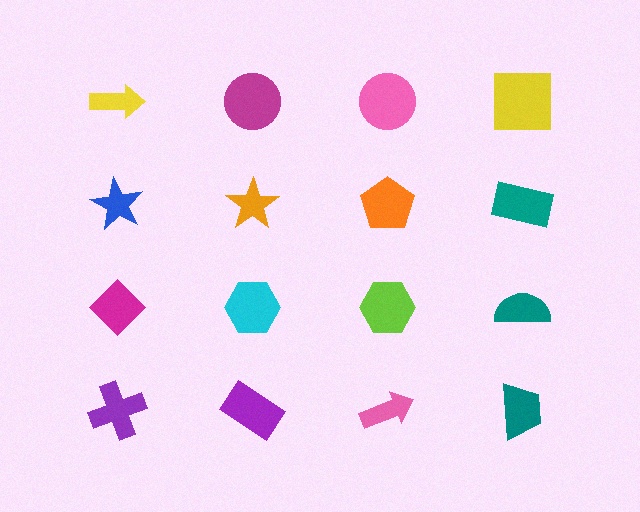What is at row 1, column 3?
A pink circle.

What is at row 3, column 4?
A teal semicircle.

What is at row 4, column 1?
A purple cross.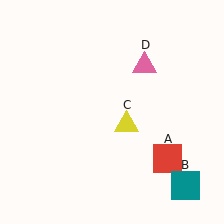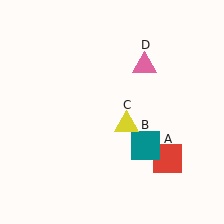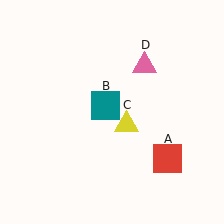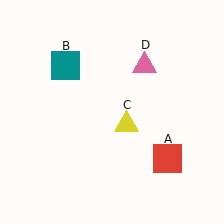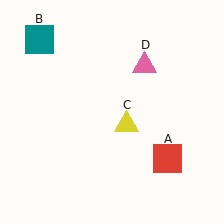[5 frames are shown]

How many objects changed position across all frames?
1 object changed position: teal square (object B).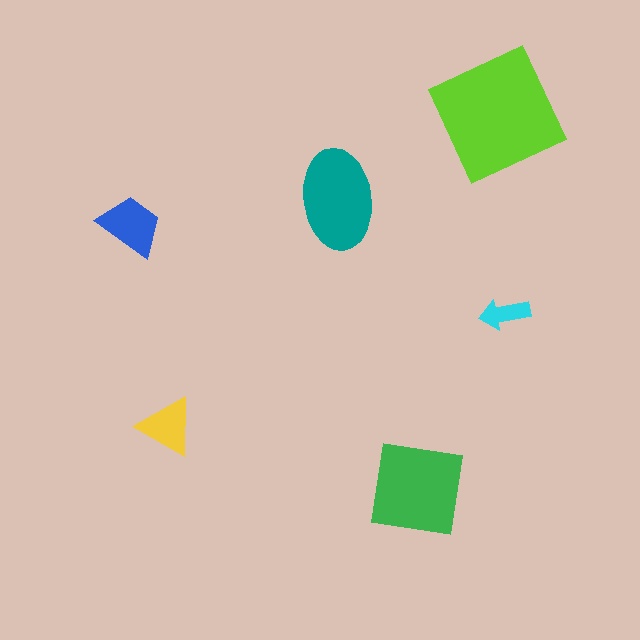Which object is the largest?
The lime square.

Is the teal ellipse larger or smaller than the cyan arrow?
Larger.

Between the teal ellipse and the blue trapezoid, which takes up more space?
The teal ellipse.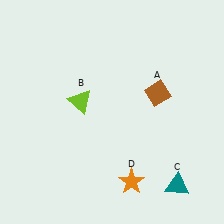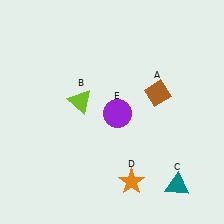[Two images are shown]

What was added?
A purple circle (E) was added in Image 2.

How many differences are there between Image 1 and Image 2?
There is 1 difference between the two images.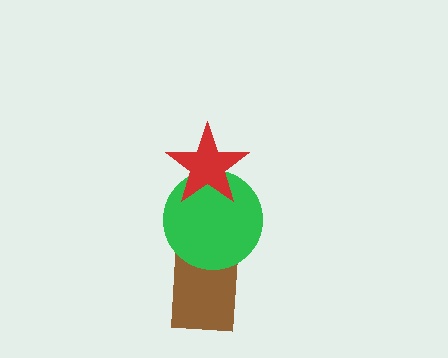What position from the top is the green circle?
The green circle is 2nd from the top.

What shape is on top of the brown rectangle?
The green circle is on top of the brown rectangle.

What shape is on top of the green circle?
The red star is on top of the green circle.